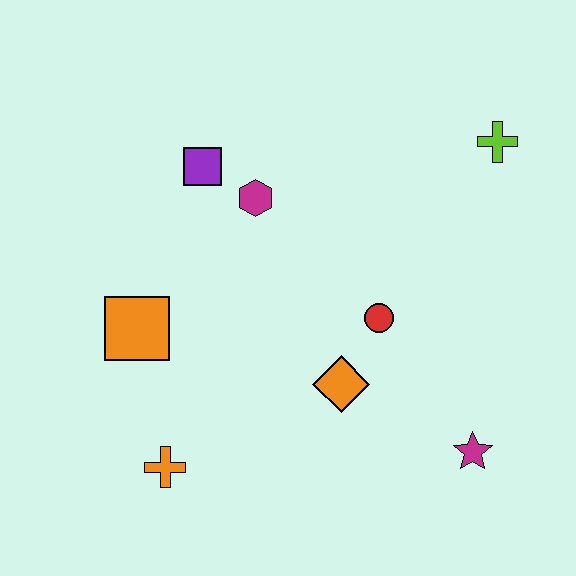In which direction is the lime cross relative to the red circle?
The lime cross is above the red circle.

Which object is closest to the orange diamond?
The red circle is closest to the orange diamond.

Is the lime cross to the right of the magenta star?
Yes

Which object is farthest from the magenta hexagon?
The magenta star is farthest from the magenta hexagon.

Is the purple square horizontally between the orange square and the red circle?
Yes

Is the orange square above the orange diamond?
Yes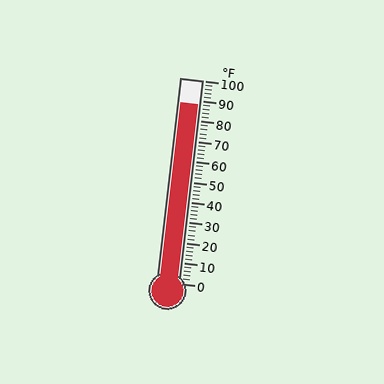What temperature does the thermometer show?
The thermometer shows approximately 88°F.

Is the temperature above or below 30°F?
The temperature is above 30°F.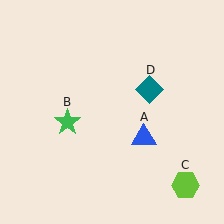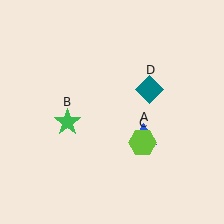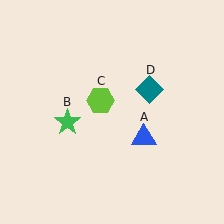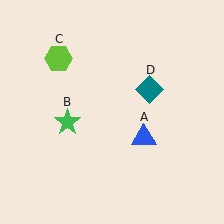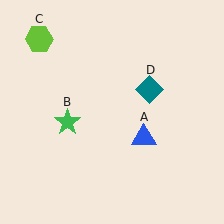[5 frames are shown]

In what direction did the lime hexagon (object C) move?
The lime hexagon (object C) moved up and to the left.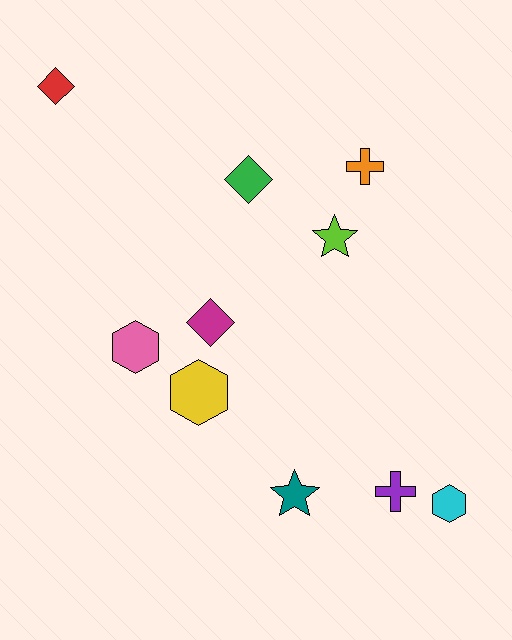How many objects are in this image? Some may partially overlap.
There are 10 objects.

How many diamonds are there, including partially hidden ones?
There are 3 diamonds.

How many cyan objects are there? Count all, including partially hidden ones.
There is 1 cyan object.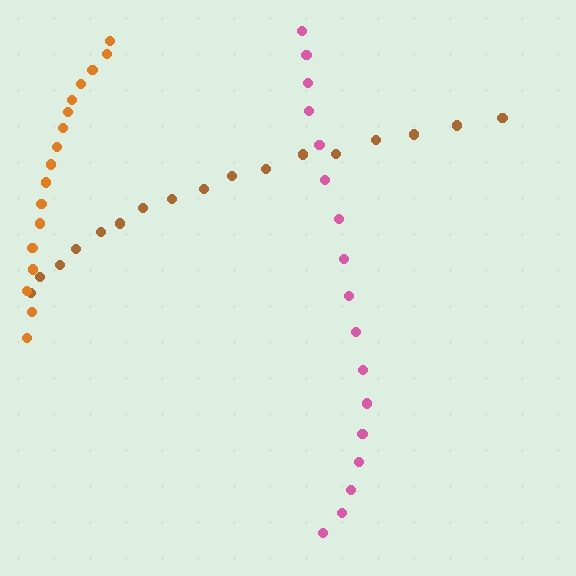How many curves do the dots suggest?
There are 3 distinct paths.